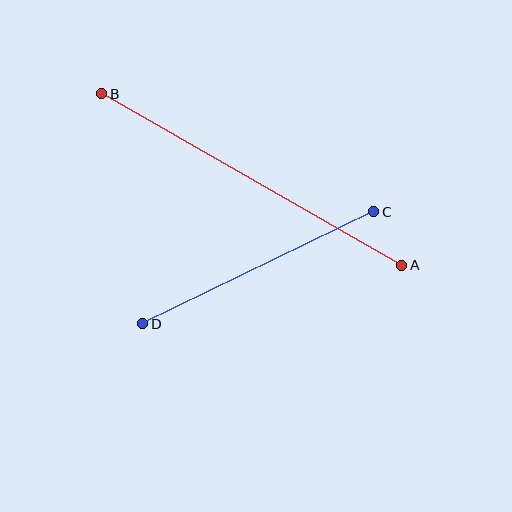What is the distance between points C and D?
The distance is approximately 257 pixels.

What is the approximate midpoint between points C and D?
The midpoint is at approximately (258, 268) pixels.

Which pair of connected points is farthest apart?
Points A and B are farthest apart.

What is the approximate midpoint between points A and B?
The midpoint is at approximately (252, 180) pixels.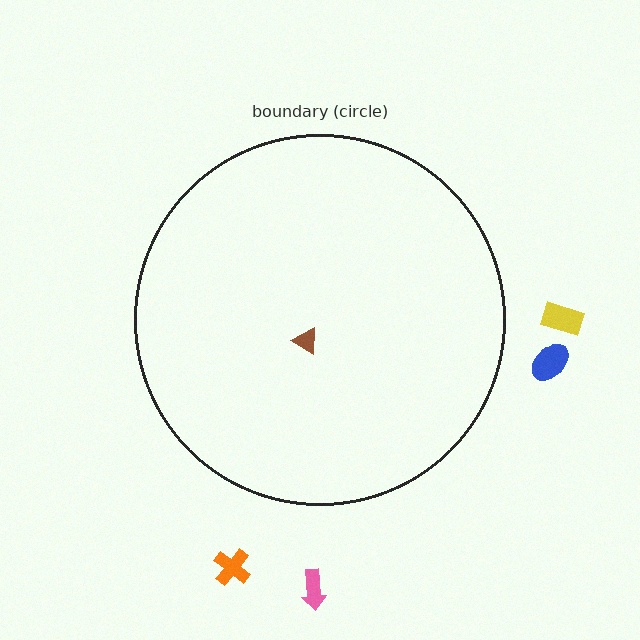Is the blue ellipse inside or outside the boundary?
Outside.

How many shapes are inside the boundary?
1 inside, 4 outside.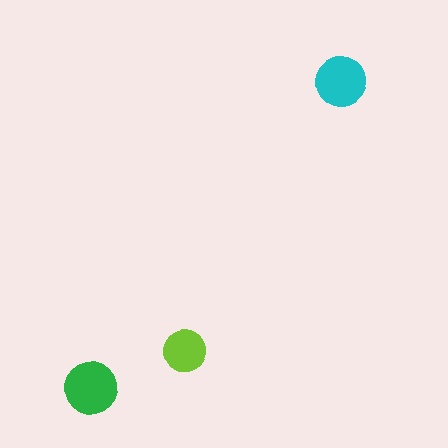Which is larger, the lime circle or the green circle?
The green one.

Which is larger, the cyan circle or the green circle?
The green one.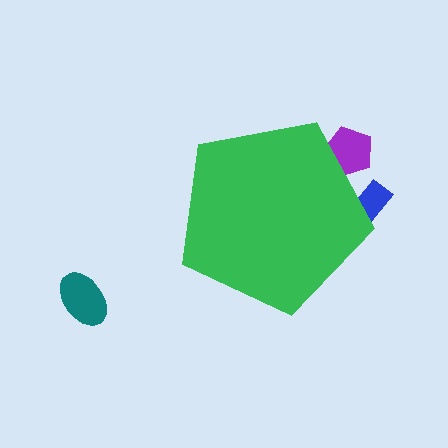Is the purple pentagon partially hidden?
Yes, the purple pentagon is partially hidden behind the green pentagon.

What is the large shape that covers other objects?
A green pentagon.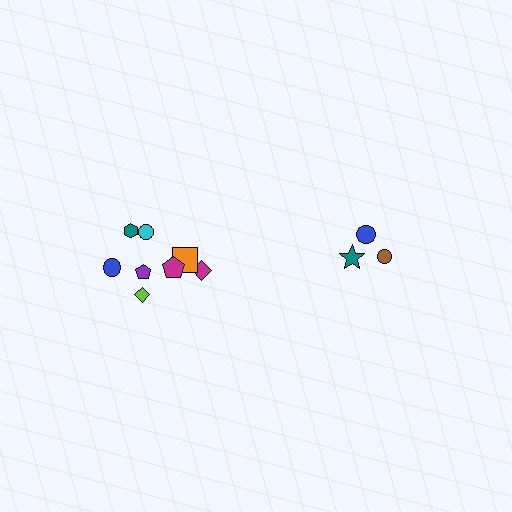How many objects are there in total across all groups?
There are 11 objects.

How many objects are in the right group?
There are 3 objects.